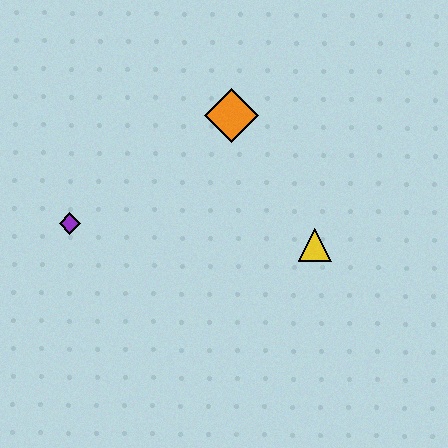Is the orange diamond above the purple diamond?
Yes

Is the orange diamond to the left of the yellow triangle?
Yes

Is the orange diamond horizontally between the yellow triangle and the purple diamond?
Yes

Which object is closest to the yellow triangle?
The orange diamond is closest to the yellow triangle.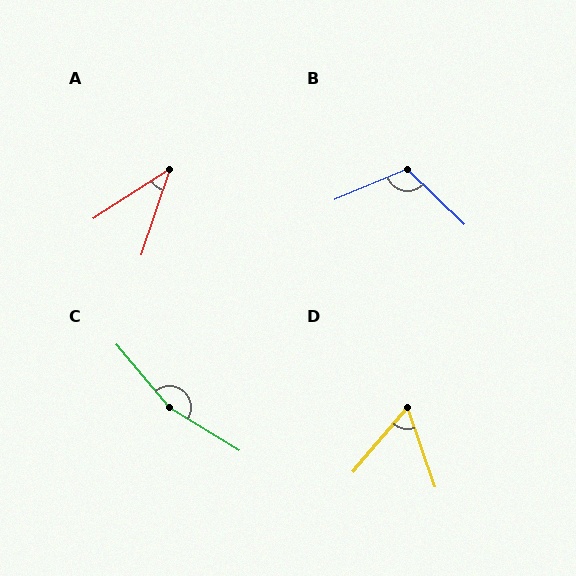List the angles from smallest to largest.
A (39°), D (59°), B (113°), C (161°).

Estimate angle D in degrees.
Approximately 59 degrees.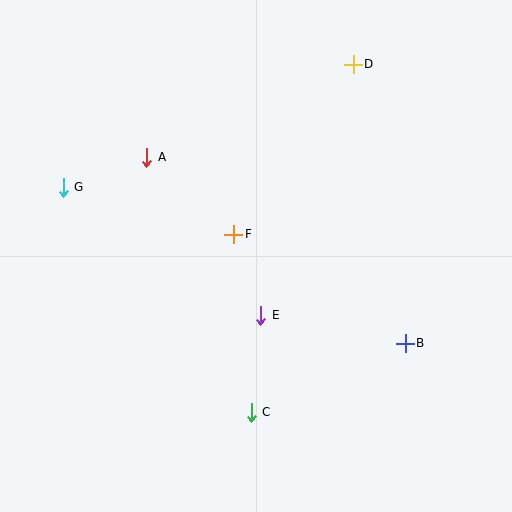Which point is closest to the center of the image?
Point F at (234, 234) is closest to the center.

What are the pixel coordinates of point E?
Point E is at (261, 315).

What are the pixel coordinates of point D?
Point D is at (353, 64).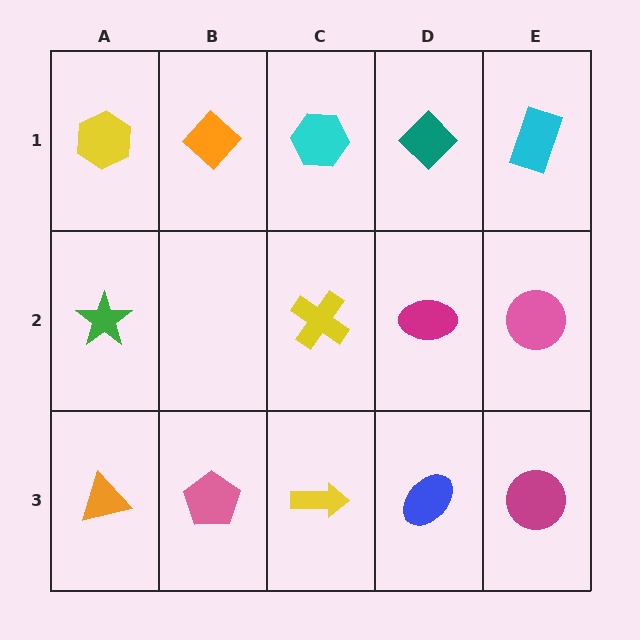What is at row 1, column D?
A teal diamond.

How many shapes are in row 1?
5 shapes.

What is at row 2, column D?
A magenta ellipse.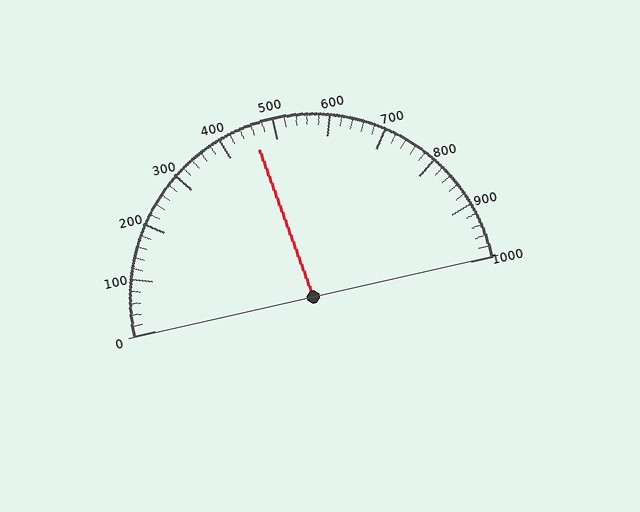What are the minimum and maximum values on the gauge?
The gauge ranges from 0 to 1000.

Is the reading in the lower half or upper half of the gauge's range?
The reading is in the lower half of the range (0 to 1000).